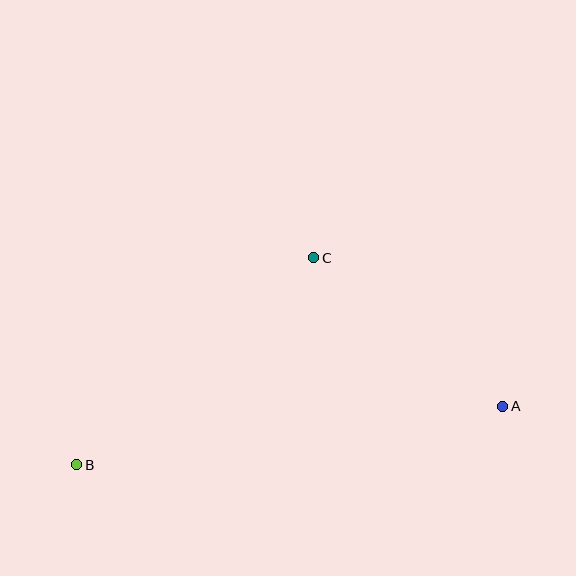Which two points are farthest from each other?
Points A and B are farthest from each other.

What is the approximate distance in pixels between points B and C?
The distance between B and C is approximately 315 pixels.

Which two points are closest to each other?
Points A and C are closest to each other.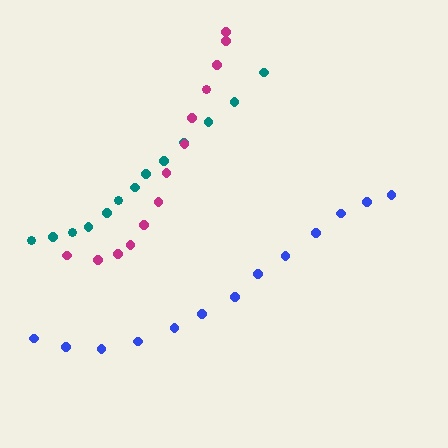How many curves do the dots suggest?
There are 3 distinct paths.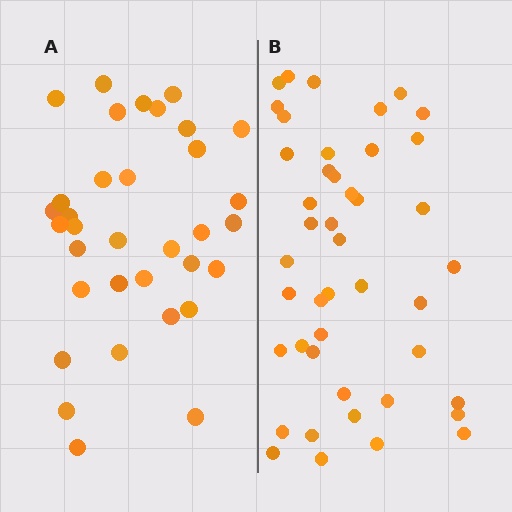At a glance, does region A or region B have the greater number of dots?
Region B (the right region) has more dots.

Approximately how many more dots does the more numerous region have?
Region B has roughly 10 or so more dots than region A.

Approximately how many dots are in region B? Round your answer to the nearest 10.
About 40 dots. (The exact count is 44, which rounds to 40.)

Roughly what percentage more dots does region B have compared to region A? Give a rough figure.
About 30% more.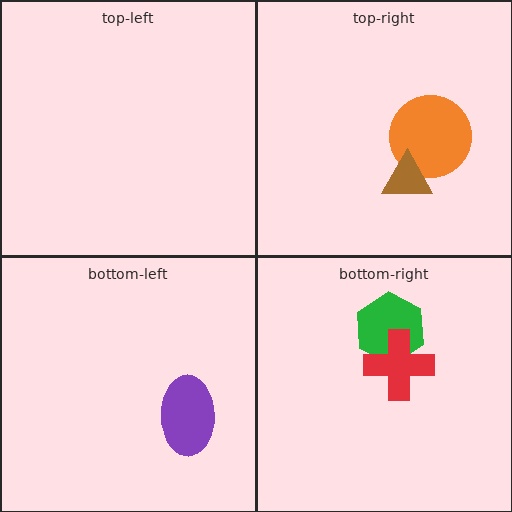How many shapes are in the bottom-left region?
1.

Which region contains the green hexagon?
The bottom-right region.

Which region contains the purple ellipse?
The bottom-left region.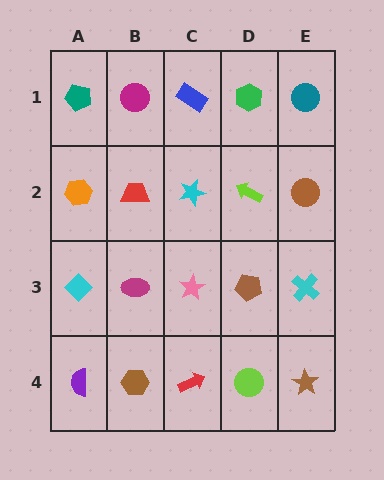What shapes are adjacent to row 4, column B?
A magenta ellipse (row 3, column B), a purple semicircle (row 4, column A), a red arrow (row 4, column C).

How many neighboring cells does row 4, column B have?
3.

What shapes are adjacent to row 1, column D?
A lime arrow (row 2, column D), a blue rectangle (row 1, column C), a teal circle (row 1, column E).